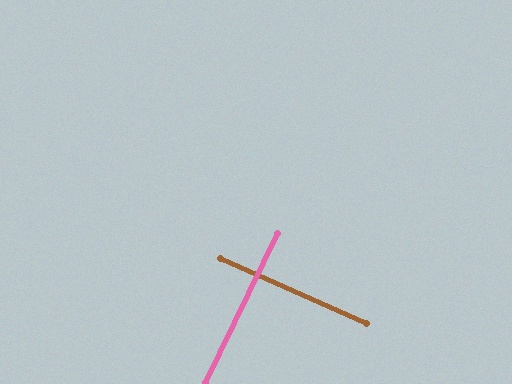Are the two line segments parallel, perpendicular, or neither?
Perpendicular — they meet at approximately 88°.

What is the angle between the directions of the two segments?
Approximately 88 degrees.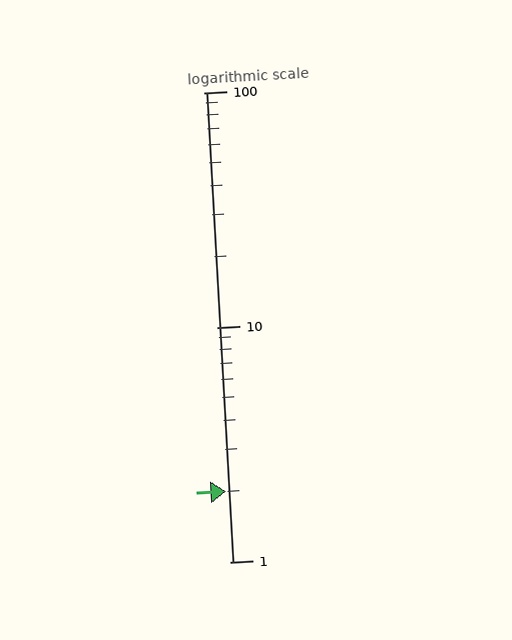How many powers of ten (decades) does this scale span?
The scale spans 2 decades, from 1 to 100.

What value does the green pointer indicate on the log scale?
The pointer indicates approximately 2.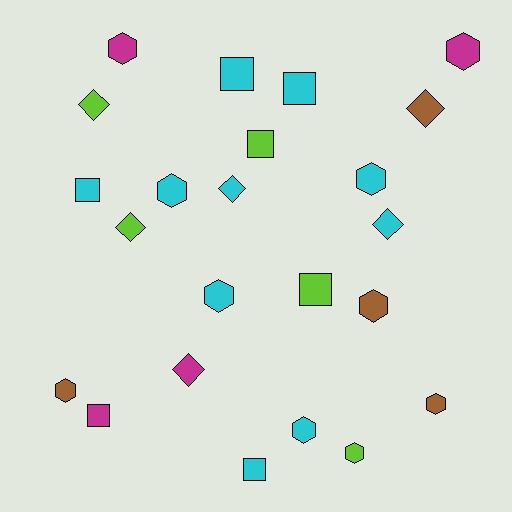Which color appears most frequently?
Cyan, with 10 objects.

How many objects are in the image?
There are 23 objects.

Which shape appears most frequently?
Hexagon, with 10 objects.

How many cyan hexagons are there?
There are 4 cyan hexagons.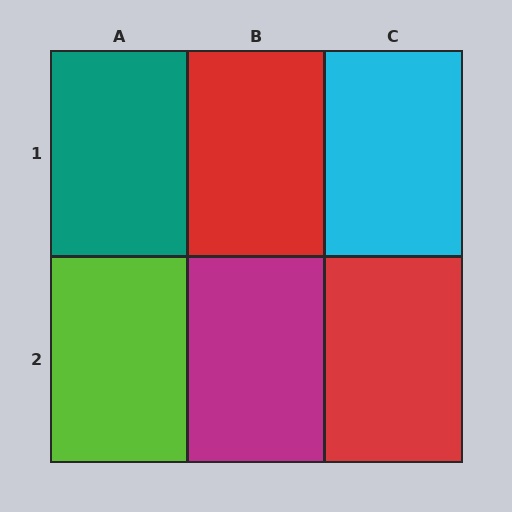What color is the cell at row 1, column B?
Red.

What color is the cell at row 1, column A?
Teal.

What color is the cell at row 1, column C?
Cyan.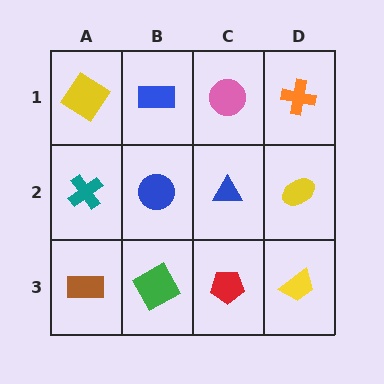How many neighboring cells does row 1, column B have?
3.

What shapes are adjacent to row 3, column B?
A blue circle (row 2, column B), a brown rectangle (row 3, column A), a red pentagon (row 3, column C).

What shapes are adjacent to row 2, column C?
A pink circle (row 1, column C), a red pentagon (row 3, column C), a blue circle (row 2, column B), a yellow ellipse (row 2, column D).